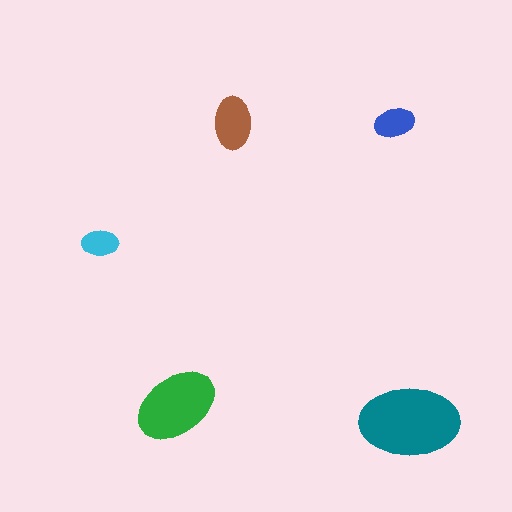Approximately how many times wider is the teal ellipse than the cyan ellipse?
About 2.5 times wider.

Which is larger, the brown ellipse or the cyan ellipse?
The brown one.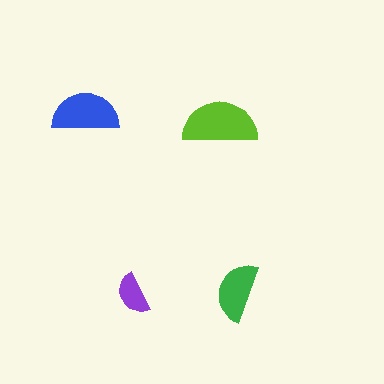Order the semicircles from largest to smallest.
the lime one, the blue one, the green one, the purple one.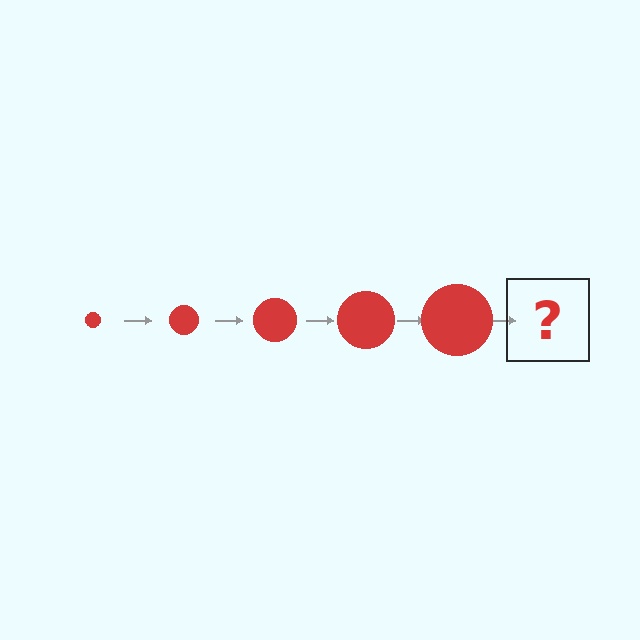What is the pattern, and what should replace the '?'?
The pattern is that the circle gets progressively larger each step. The '?' should be a red circle, larger than the previous one.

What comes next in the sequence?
The next element should be a red circle, larger than the previous one.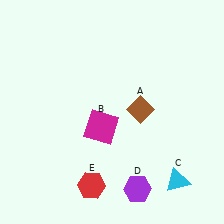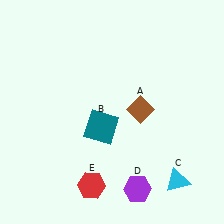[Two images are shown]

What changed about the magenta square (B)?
In Image 1, B is magenta. In Image 2, it changed to teal.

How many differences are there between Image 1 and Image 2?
There is 1 difference between the two images.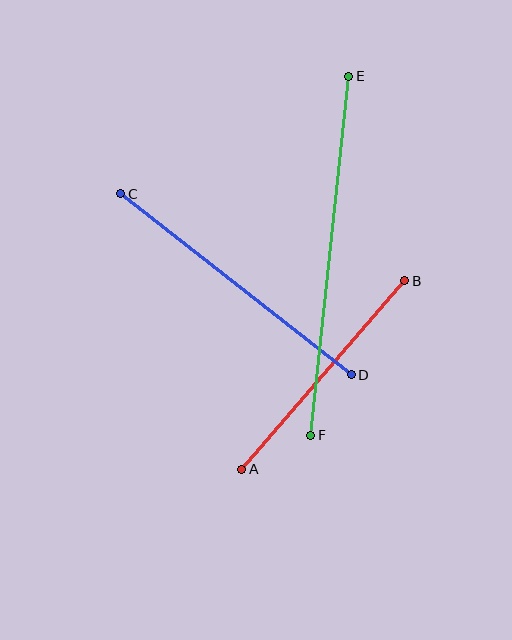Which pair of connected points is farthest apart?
Points E and F are farthest apart.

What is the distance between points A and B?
The distance is approximately 249 pixels.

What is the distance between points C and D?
The distance is approximately 293 pixels.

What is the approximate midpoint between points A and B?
The midpoint is at approximately (323, 375) pixels.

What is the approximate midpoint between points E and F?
The midpoint is at approximately (330, 256) pixels.